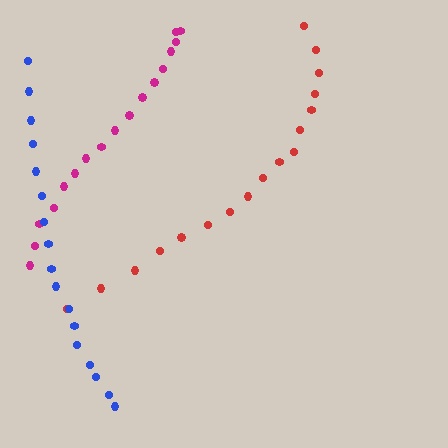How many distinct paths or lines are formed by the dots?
There are 3 distinct paths.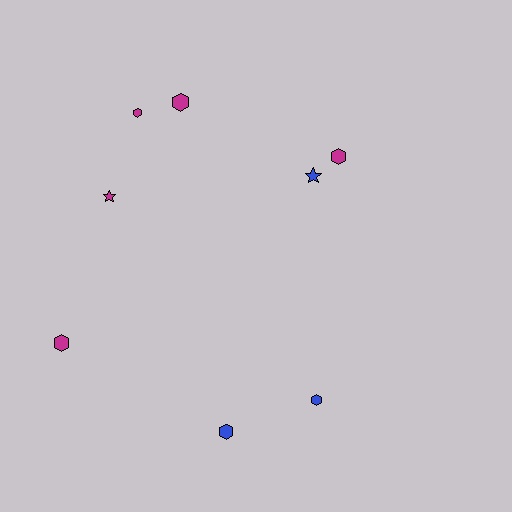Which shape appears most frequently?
Hexagon, with 6 objects.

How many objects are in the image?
There are 8 objects.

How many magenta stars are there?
There is 1 magenta star.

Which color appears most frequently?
Magenta, with 5 objects.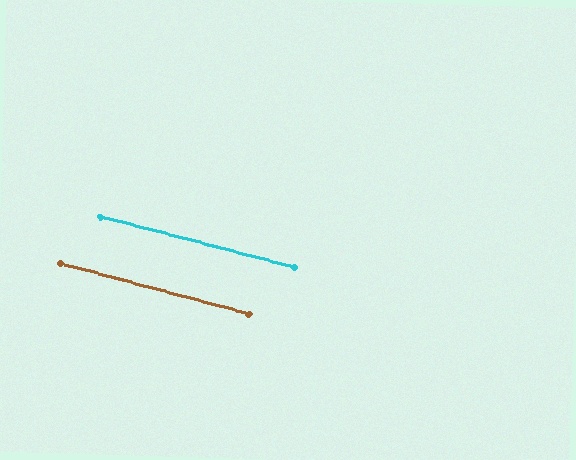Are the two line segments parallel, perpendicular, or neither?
Parallel — their directions differ by only 0.3°.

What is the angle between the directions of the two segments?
Approximately 0 degrees.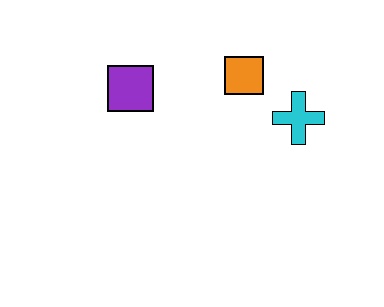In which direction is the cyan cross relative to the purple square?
The cyan cross is to the right of the purple square.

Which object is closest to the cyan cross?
The orange square is closest to the cyan cross.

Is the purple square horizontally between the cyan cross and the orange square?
No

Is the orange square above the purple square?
Yes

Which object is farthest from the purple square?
The cyan cross is farthest from the purple square.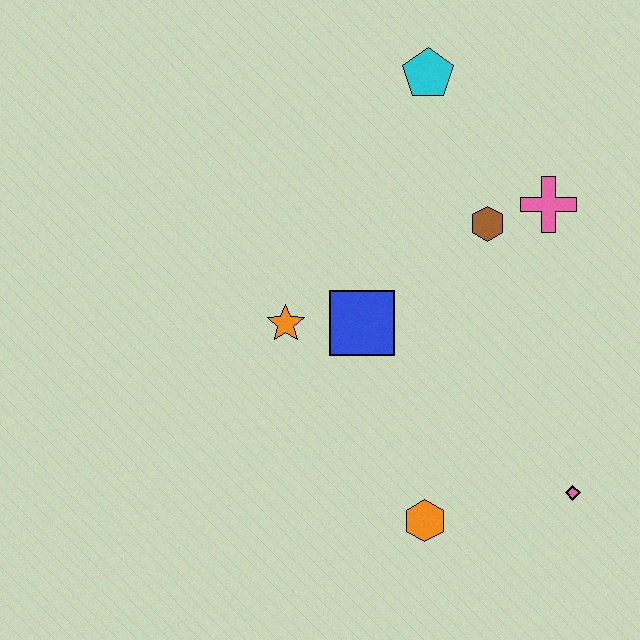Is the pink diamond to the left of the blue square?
No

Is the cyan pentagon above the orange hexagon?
Yes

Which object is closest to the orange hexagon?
The pink diamond is closest to the orange hexagon.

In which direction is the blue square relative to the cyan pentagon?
The blue square is below the cyan pentagon.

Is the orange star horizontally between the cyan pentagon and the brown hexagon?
No